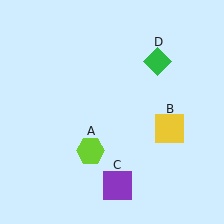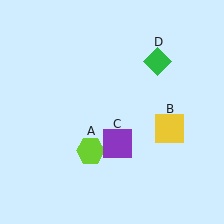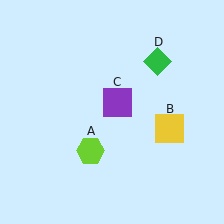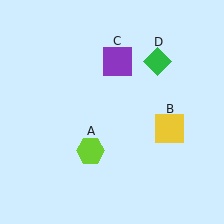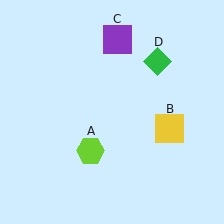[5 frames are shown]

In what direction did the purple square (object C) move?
The purple square (object C) moved up.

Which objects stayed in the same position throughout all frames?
Lime hexagon (object A) and yellow square (object B) and green diamond (object D) remained stationary.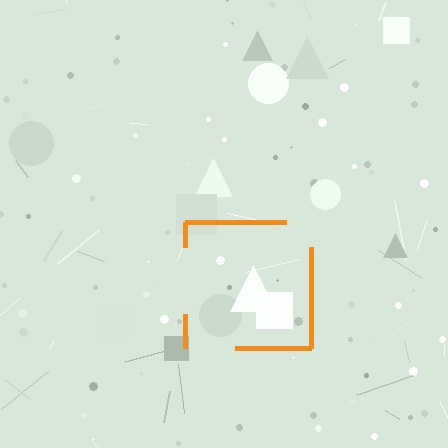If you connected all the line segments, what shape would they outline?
They would outline a square.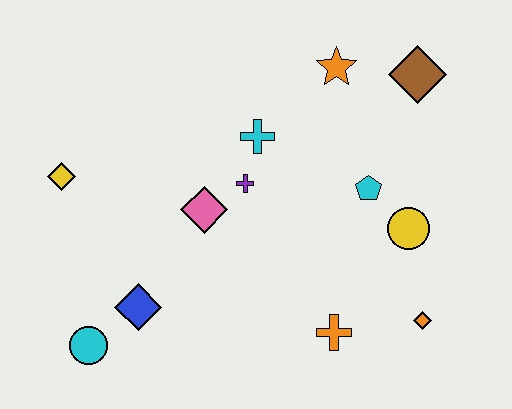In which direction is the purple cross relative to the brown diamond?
The purple cross is to the left of the brown diamond.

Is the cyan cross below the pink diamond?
No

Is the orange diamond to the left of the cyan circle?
No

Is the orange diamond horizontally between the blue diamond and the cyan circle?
No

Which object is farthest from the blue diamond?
The brown diamond is farthest from the blue diamond.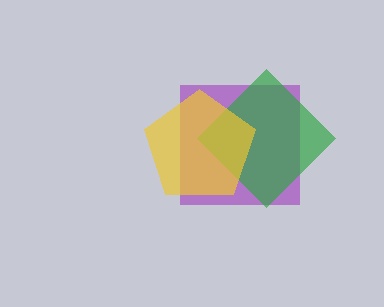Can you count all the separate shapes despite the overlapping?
Yes, there are 3 separate shapes.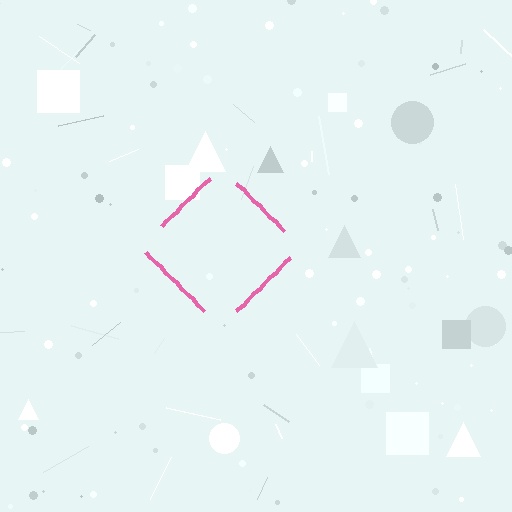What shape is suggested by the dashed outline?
The dashed outline suggests a diamond.